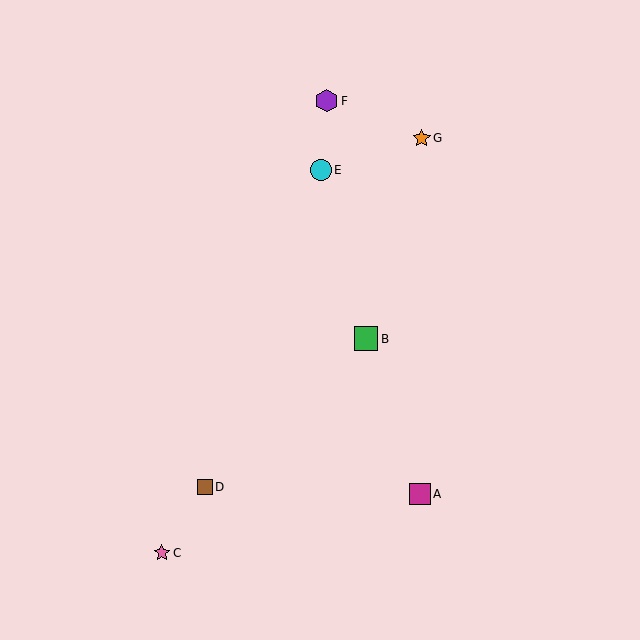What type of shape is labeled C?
Shape C is a pink star.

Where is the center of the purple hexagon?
The center of the purple hexagon is at (326, 101).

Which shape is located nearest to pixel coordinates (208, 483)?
The brown square (labeled D) at (205, 487) is nearest to that location.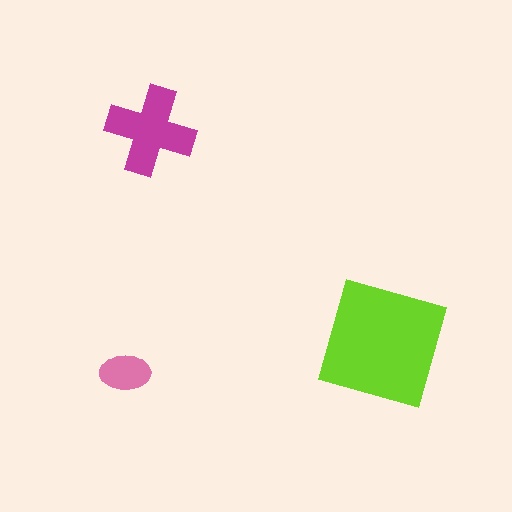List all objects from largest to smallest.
The lime square, the magenta cross, the pink ellipse.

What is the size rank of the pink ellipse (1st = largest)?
3rd.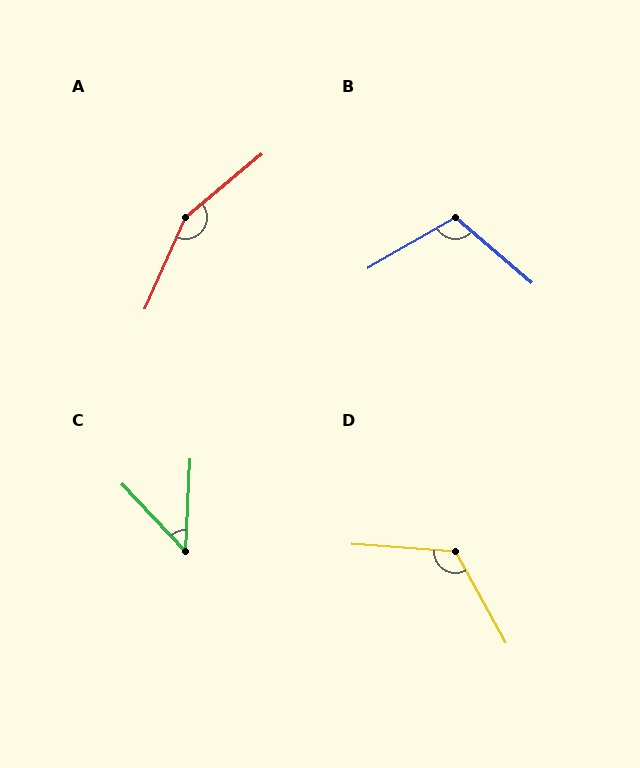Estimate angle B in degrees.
Approximately 110 degrees.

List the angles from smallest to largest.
C (46°), B (110°), D (123°), A (153°).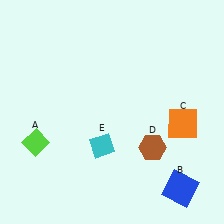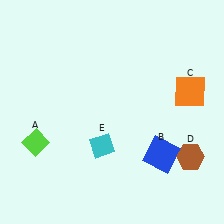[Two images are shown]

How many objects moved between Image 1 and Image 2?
3 objects moved between the two images.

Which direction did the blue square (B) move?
The blue square (B) moved up.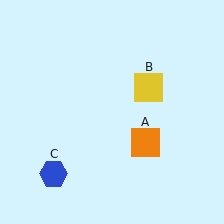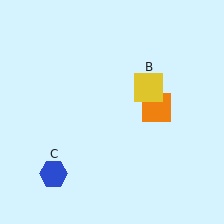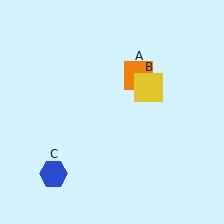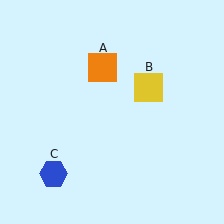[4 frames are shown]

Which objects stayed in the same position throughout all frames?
Yellow square (object B) and blue hexagon (object C) remained stationary.